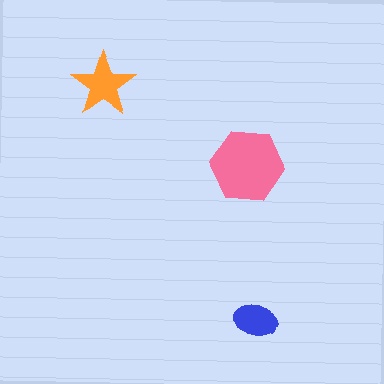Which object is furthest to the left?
The orange star is leftmost.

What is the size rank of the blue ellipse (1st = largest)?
3rd.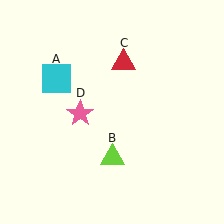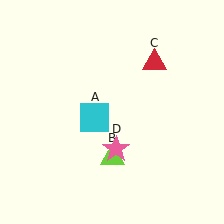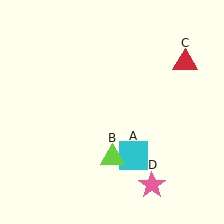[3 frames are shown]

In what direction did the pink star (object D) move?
The pink star (object D) moved down and to the right.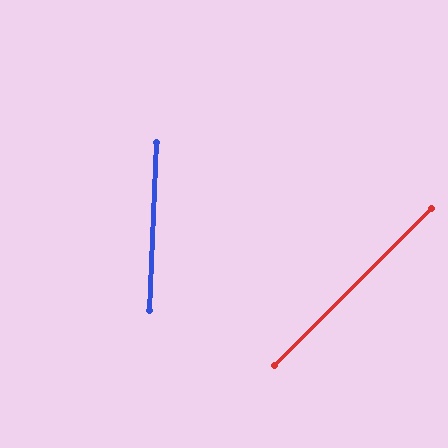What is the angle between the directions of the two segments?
Approximately 43 degrees.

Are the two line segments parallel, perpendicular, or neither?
Neither parallel nor perpendicular — they differ by about 43°.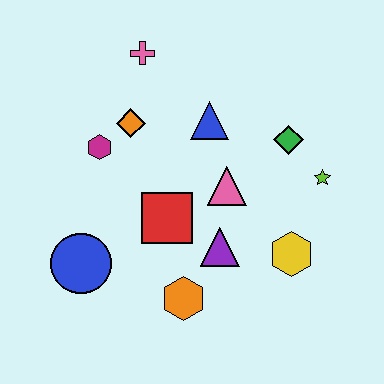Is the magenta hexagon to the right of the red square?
No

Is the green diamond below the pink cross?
Yes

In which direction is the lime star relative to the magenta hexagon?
The lime star is to the right of the magenta hexagon.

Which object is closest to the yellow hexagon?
The purple triangle is closest to the yellow hexagon.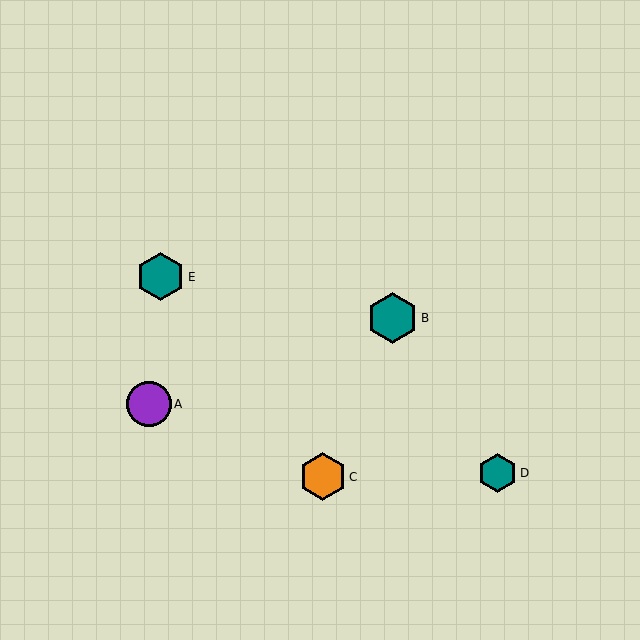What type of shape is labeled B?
Shape B is a teal hexagon.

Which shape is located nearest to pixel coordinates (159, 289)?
The teal hexagon (labeled E) at (161, 277) is nearest to that location.